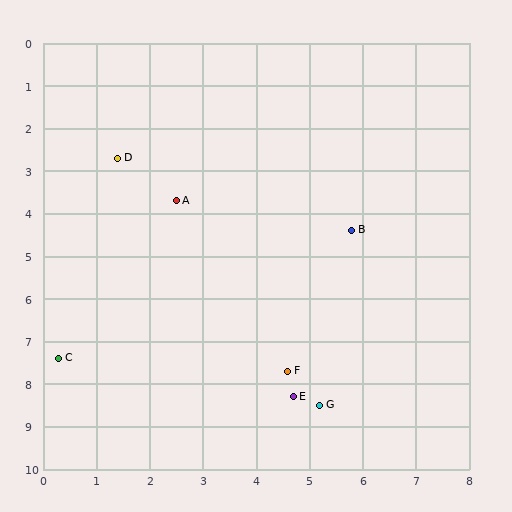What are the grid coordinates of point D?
Point D is at approximately (1.4, 2.7).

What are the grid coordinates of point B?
Point B is at approximately (5.8, 4.4).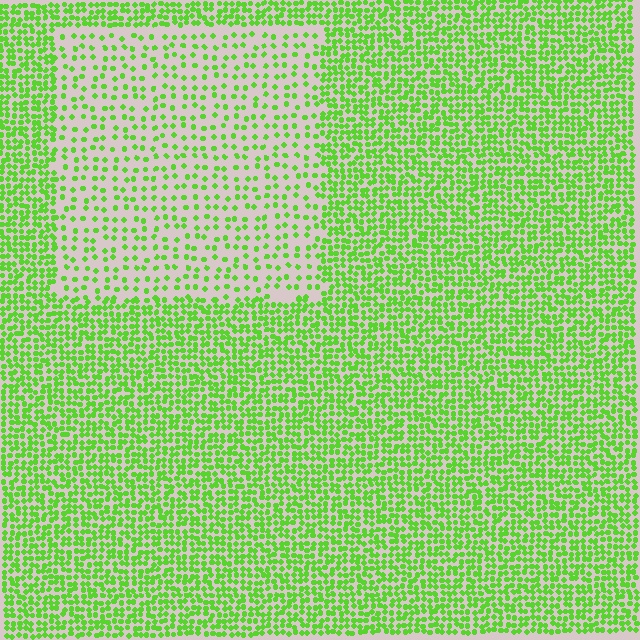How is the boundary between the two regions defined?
The boundary is defined by a change in element density (approximately 2.5x ratio). All elements are the same color, size, and shape.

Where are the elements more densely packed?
The elements are more densely packed outside the rectangle boundary.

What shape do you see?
I see a rectangle.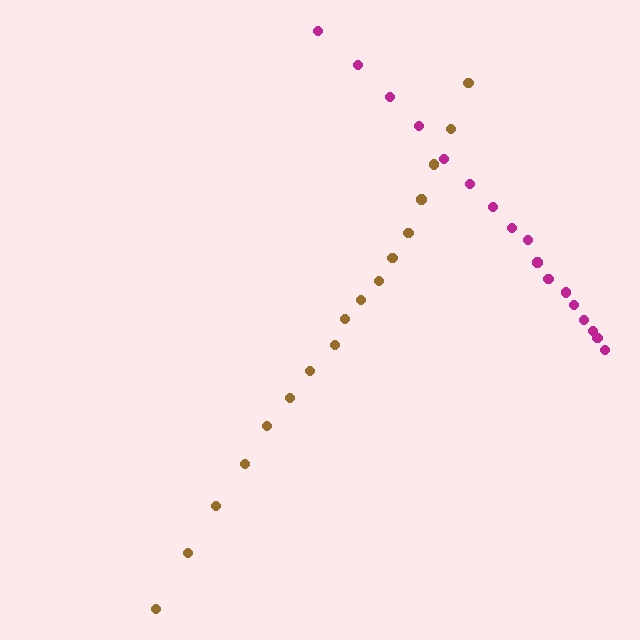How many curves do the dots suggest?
There are 2 distinct paths.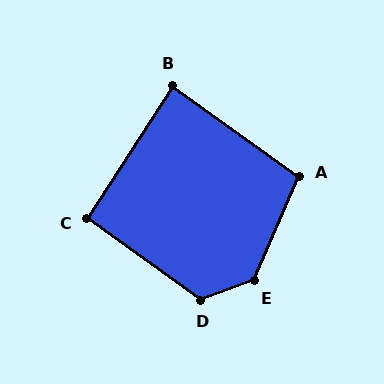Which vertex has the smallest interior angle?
B, at approximately 87 degrees.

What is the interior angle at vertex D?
Approximately 125 degrees (obtuse).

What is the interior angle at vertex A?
Approximately 102 degrees (obtuse).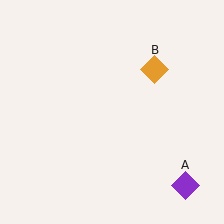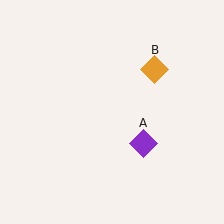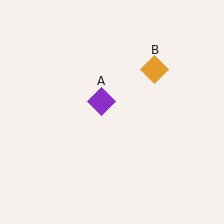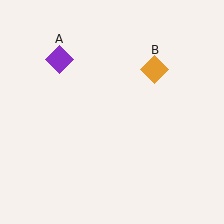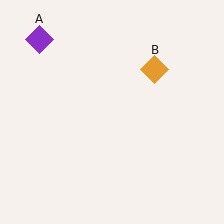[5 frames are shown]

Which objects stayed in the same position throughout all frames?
Orange diamond (object B) remained stationary.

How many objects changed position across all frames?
1 object changed position: purple diamond (object A).